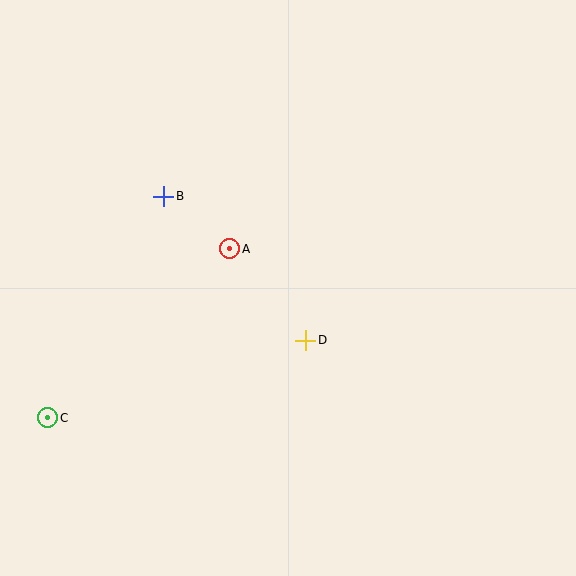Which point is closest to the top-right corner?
Point A is closest to the top-right corner.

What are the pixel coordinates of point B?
Point B is at (164, 196).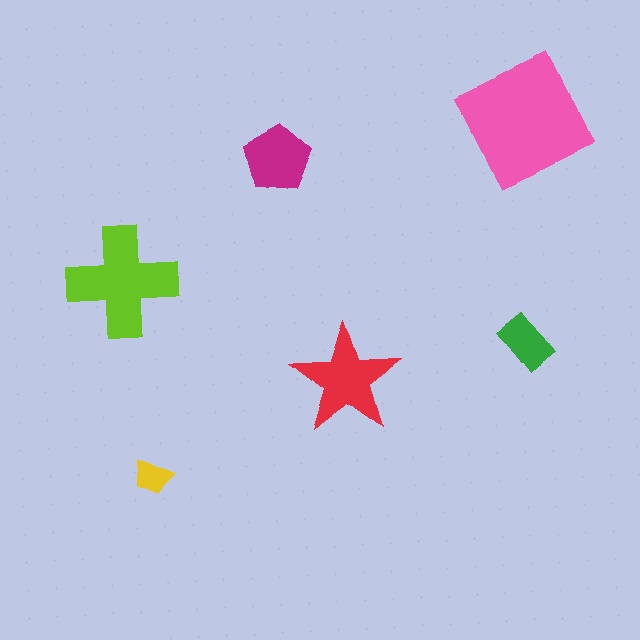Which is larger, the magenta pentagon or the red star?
The red star.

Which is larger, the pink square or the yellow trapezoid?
The pink square.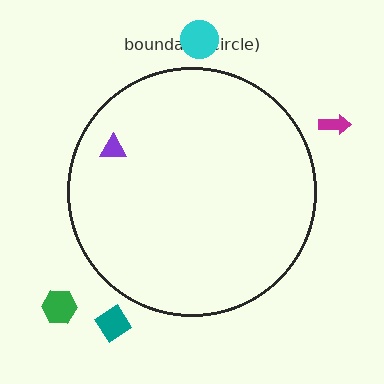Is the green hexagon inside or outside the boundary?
Outside.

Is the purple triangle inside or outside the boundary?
Inside.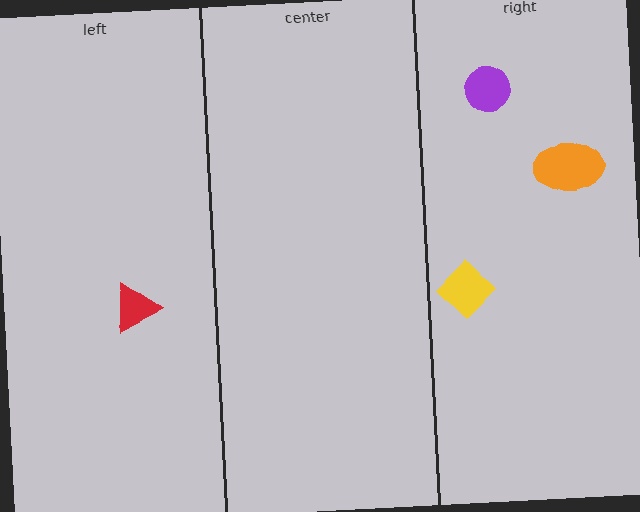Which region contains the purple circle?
The right region.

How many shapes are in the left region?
1.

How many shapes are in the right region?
3.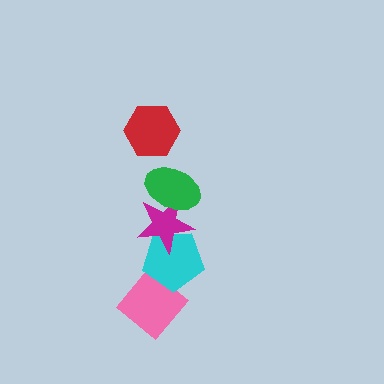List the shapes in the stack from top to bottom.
From top to bottom: the red hexagon, the green ellipse, the magenta star, the cyan pentagon, the pink diamond.